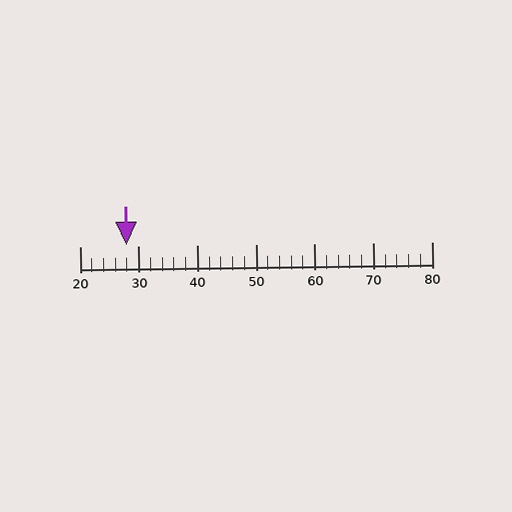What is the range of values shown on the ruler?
The ruler shows values from 20 to 80.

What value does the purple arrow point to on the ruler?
The purple arrow points to approximately 28.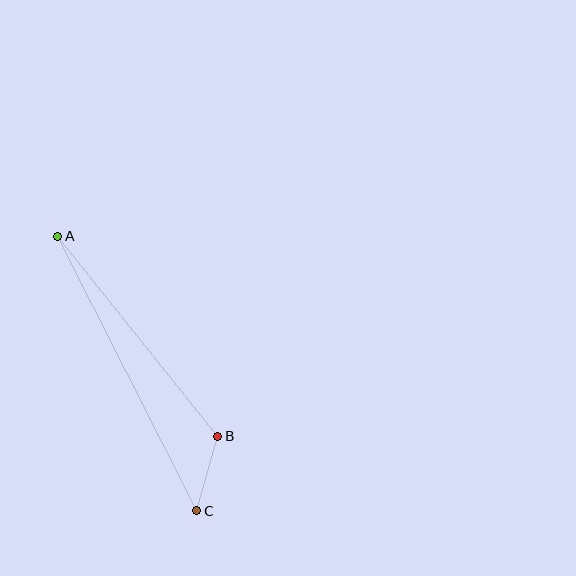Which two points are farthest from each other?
Points A and C are farthest from each other.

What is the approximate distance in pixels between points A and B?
The distance between A and B is approximately 256 pixels.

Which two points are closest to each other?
Points B and C are closest to each other.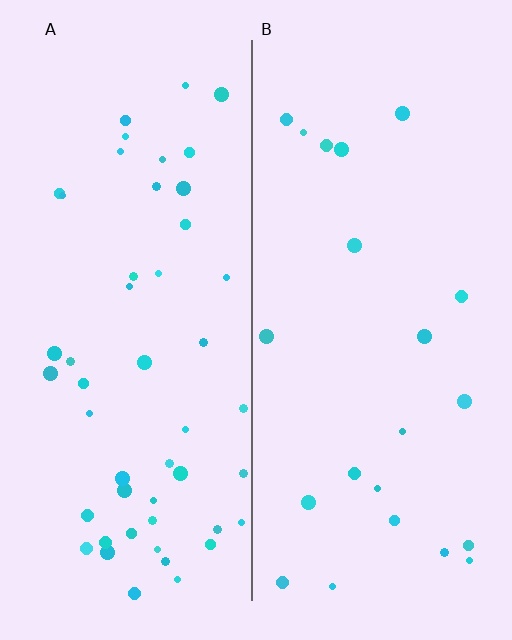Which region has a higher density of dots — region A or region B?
A (the left).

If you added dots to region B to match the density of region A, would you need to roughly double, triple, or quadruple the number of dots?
Approximately double.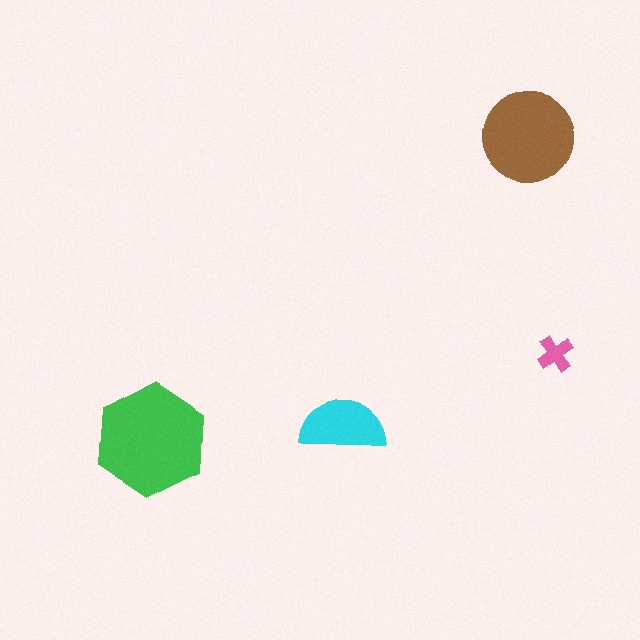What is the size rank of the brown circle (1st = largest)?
2nd.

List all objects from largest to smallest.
The green hexagon, the brown circle, the cyan semicircle, the pink cross.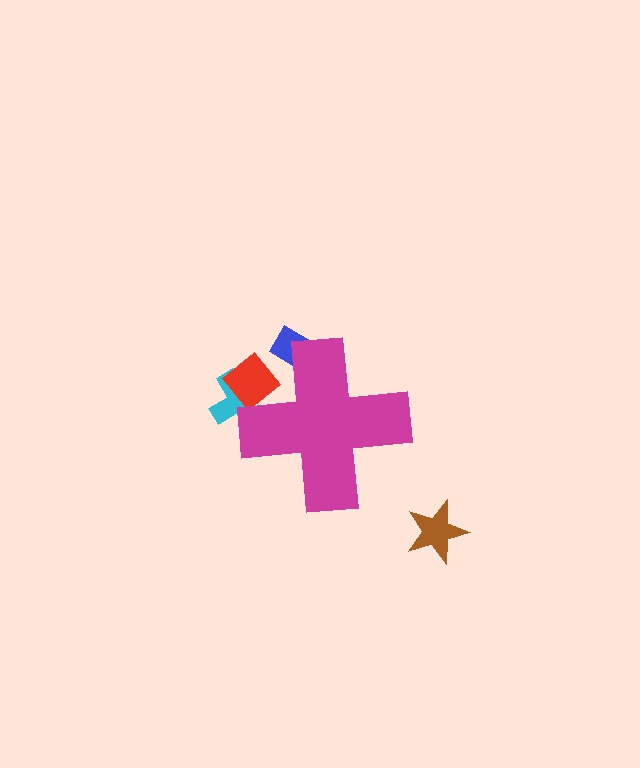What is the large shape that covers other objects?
A magenta cross.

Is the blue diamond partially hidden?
Yes, the blue diamond is partially hidden behind the magenta cross.